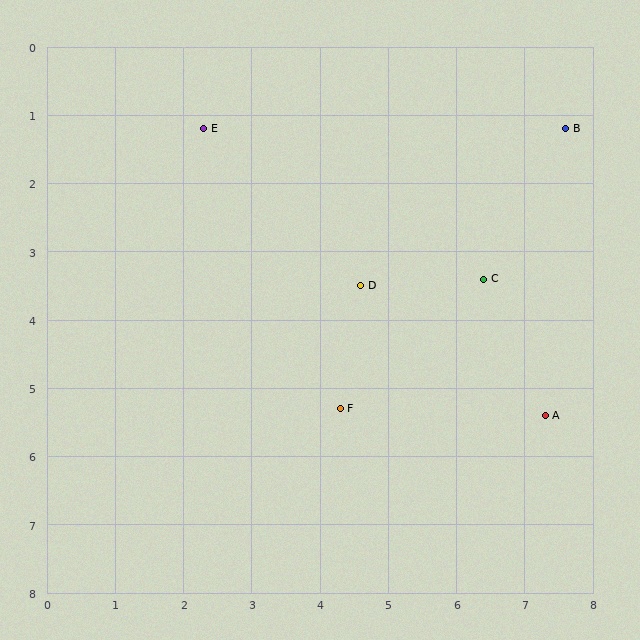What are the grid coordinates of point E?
Point E is at approximately (2.3, 1.2).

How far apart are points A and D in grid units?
Points A and D are about 3.3 grid units apart.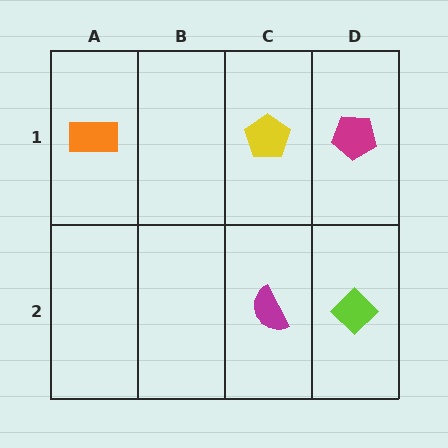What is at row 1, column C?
A yellow pentagon.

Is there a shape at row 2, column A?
No, that cell is empty.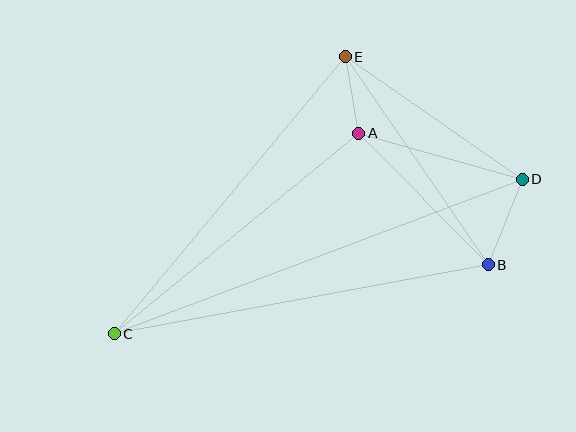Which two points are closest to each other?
Points A and E are closest to each other.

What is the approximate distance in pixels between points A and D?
The distance between A and D is approximately 170 pixels.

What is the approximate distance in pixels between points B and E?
The distance between B and E is approximately 252 pixels.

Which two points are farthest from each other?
Points C and D are farthest from each other.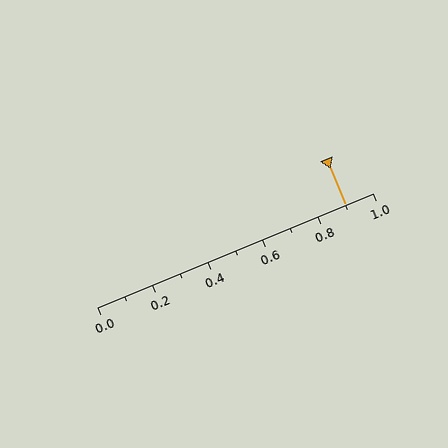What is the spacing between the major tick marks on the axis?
The major ticks are spaced 0.2 apart.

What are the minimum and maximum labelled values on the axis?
The axis runs from 0.0 to 1.0.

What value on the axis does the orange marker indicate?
The marker indicates approximately 0.9.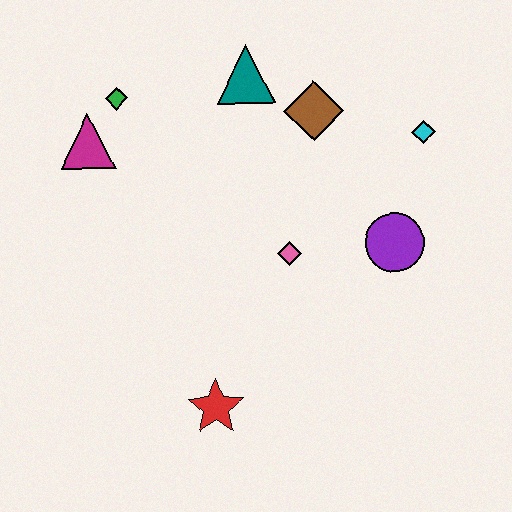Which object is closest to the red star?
The pink diamond is closest to the red star.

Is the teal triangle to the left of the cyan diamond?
Yes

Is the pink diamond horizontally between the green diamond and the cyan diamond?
Yes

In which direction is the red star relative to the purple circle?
The red star is to the left of the purple circle.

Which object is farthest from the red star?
The cyan diamond is farthest from the red star.